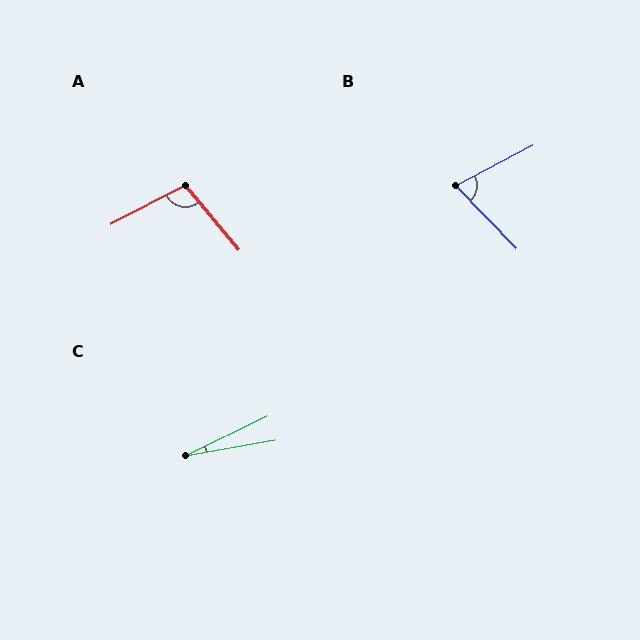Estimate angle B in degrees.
Approximately 73 degrees.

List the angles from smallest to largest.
C (16°), B (73°), A (102°).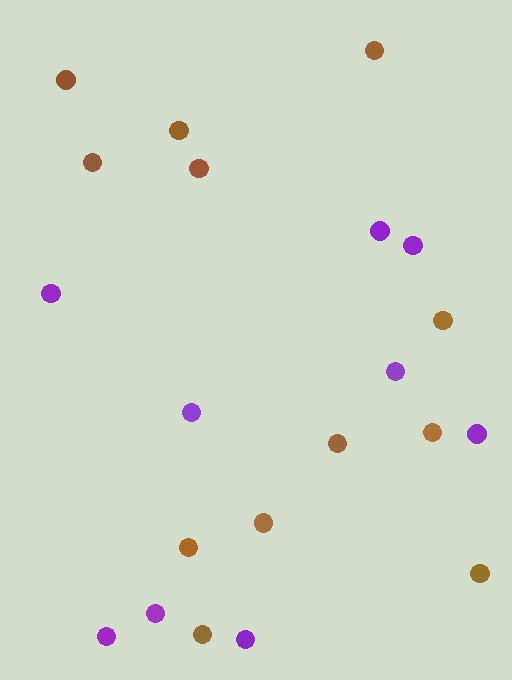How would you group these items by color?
There are 2 groups: one group of brown circles (12) and one group of purple circles (9).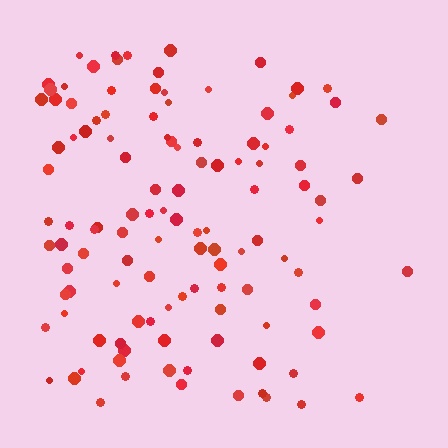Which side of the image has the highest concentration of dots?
The left.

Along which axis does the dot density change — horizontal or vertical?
Horizontal.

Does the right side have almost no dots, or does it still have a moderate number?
Still a moderate number, just noticeably fewer than the left.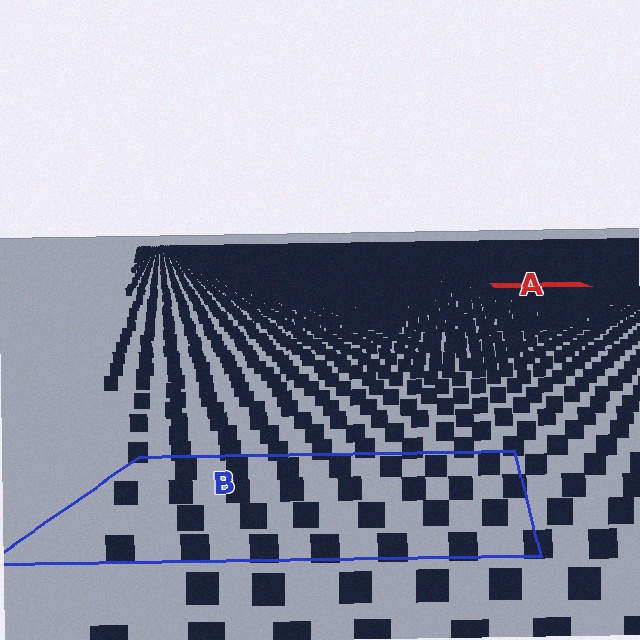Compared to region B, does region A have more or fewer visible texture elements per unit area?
Region A has more texture elements per unit area — they are packed more densely because it is farther away.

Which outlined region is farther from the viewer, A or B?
Region A is farther from the viewer — the texture elements inside it appear smaller and more densely packed.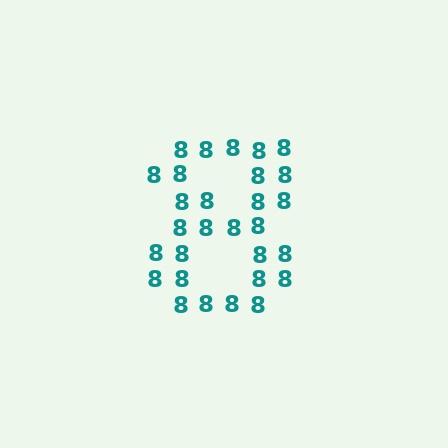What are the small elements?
The small elements are digit 8's.